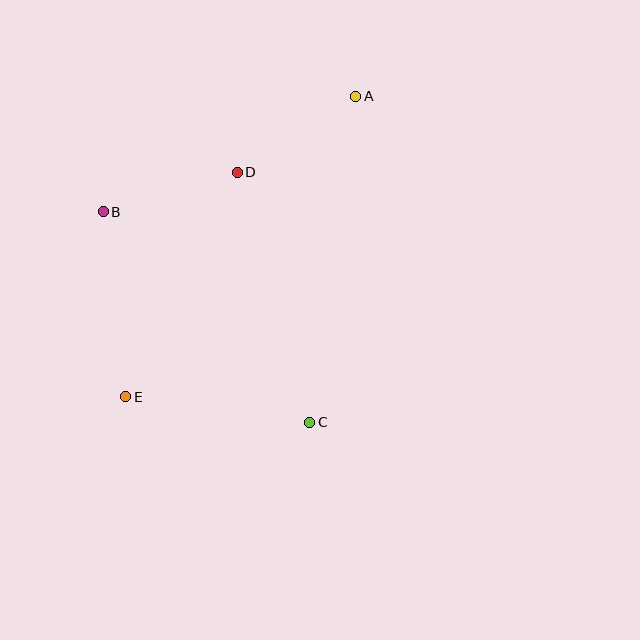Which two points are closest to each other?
Points B and D are closest to each other.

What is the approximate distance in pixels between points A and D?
The distance between A and D is approximately 141 pixels.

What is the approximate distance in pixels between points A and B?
The distance between A and B is approximately 278 pixels.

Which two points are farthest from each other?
Points A and E are farthest from each other.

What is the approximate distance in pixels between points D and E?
The distance between D and E is approximately 251 pixels.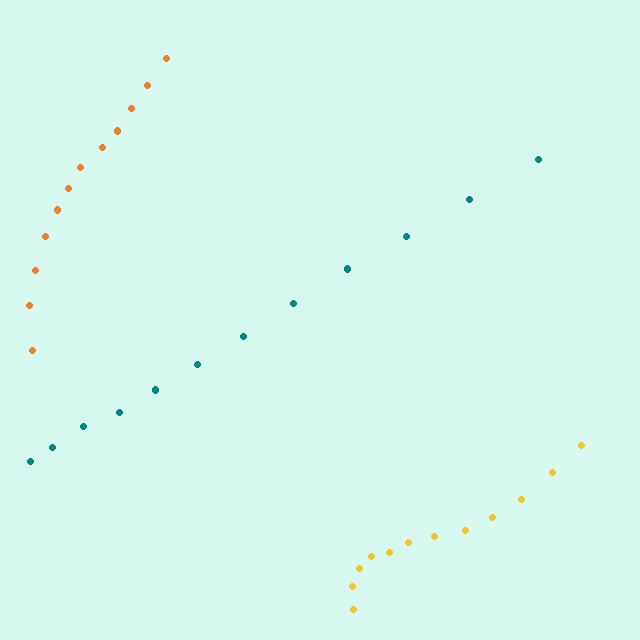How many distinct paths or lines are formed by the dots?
There are 3 distinct paths.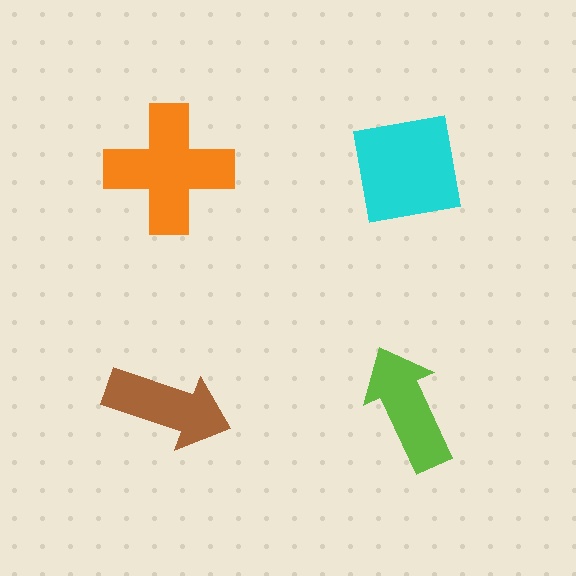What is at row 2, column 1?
A brown arrow.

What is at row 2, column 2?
A lime arrow.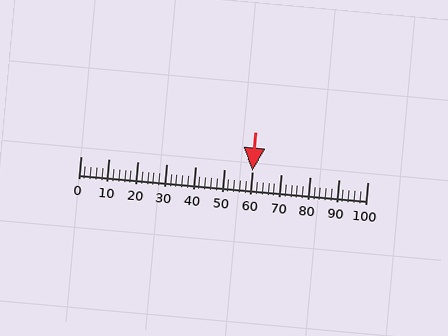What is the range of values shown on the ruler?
The ruler shows values from 0 to 100.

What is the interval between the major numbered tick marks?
The major tick marks are spaced 10 units apart.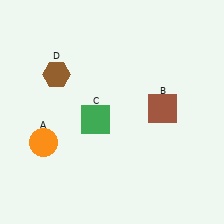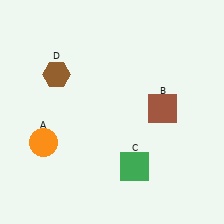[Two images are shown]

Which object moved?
The green square (C) moved down.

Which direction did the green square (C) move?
The green square (C) moved down.